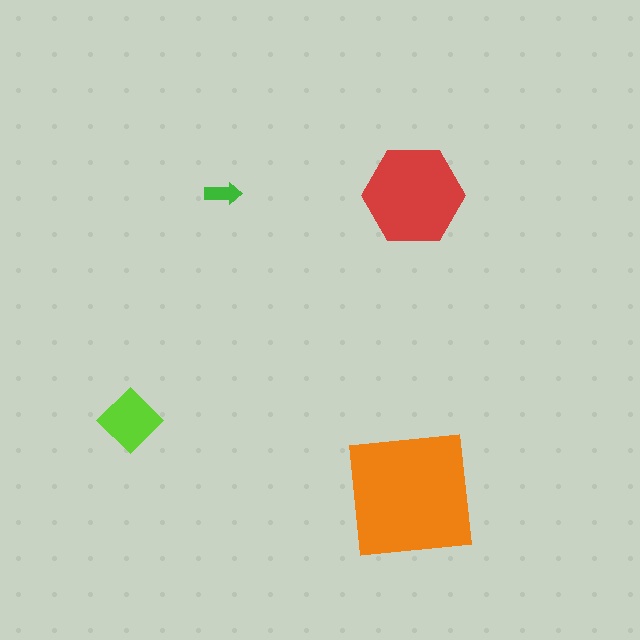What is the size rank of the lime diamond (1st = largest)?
3rd.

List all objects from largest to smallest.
The orange square, the red hexagon, the lime diamond, the green arrow.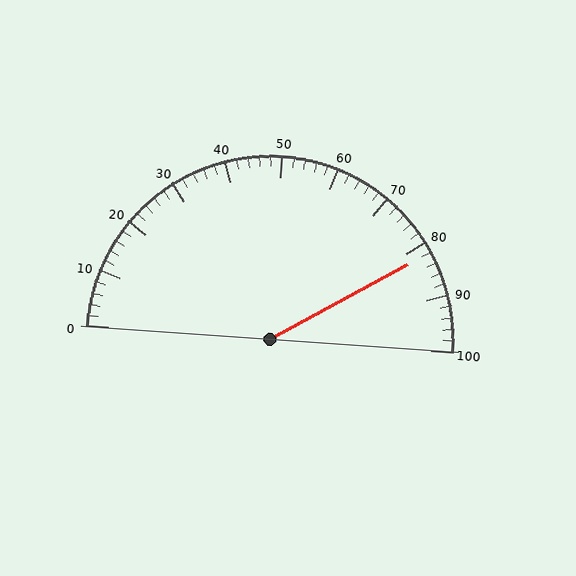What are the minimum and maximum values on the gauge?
The gauge ranges from 0 to 100.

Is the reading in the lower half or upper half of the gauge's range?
The reading is in the upper half of the range (0 to 100).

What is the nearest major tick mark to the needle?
The nearest major tick mark is 80.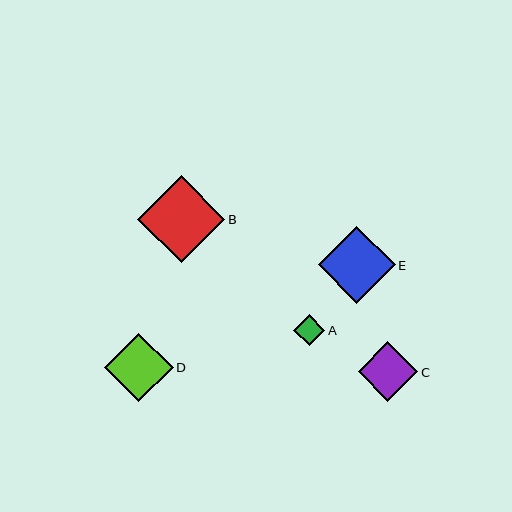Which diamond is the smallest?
Diamond A is the smallest with a size of approximately 31 pixels.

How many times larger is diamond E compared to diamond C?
Diamond E is approximately 1.3 times the size of diamond C.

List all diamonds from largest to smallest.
From largest to smallest: B, E, D, C, A.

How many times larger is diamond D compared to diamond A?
Diamond D is approximately 2.2 times the size of diamond A.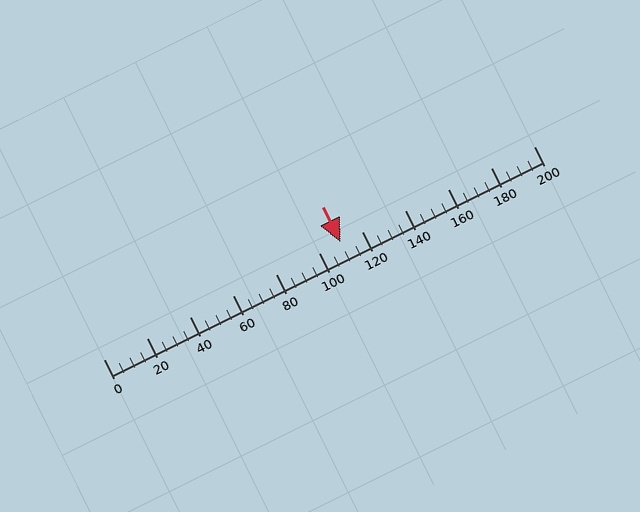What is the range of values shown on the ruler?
The ruler shows values from 0 to 200.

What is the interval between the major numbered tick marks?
The major tick marks are spaced 20 units apart.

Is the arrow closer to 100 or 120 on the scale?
The arrow is closer to 120.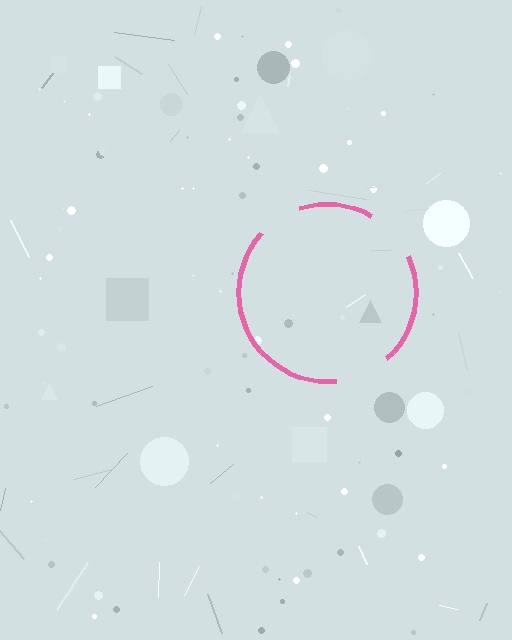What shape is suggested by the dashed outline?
The dashed outline suggests a circle.